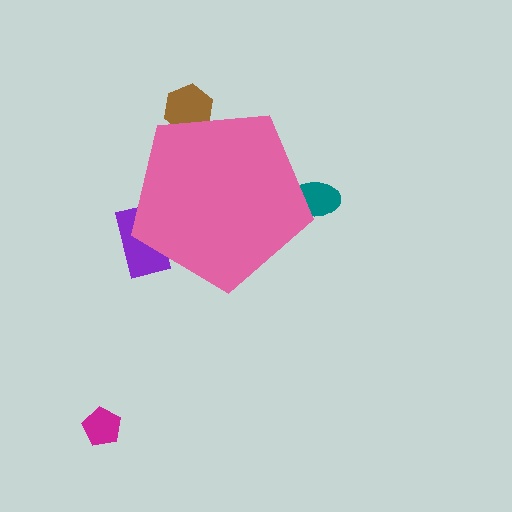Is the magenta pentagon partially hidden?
No, the magenta pentagon is fully visible.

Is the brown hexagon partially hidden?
Yes, the brown hexagon is partially hidden behind the pink pentagon.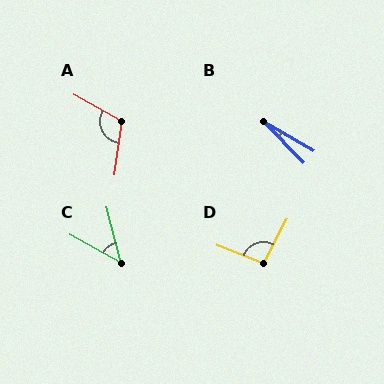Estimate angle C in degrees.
Approximately 47 degrees.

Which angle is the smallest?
B, at approximately 16 degrees.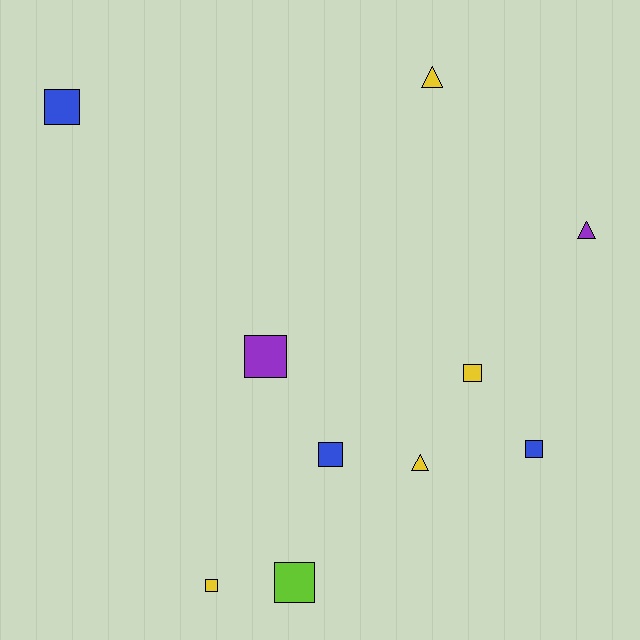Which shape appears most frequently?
Square, with 7 objects.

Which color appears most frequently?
Yellow, with 4 objects.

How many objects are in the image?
There are 10 objects.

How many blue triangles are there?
There are no blue triangles.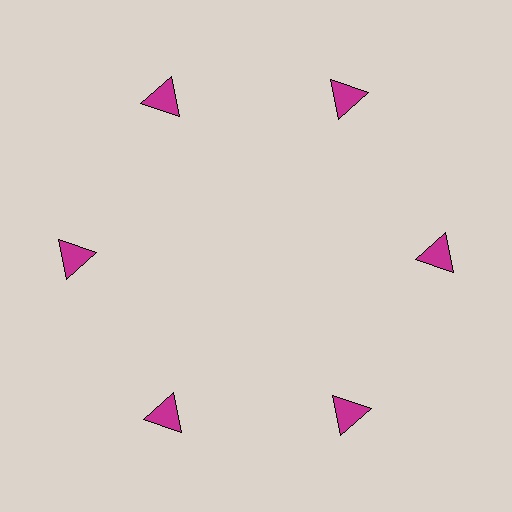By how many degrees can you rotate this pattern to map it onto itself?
The pattern maps onto itself every 60 degrees of rotation.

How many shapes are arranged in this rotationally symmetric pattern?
There are 6 shapes, arranged in 6 groups of 1.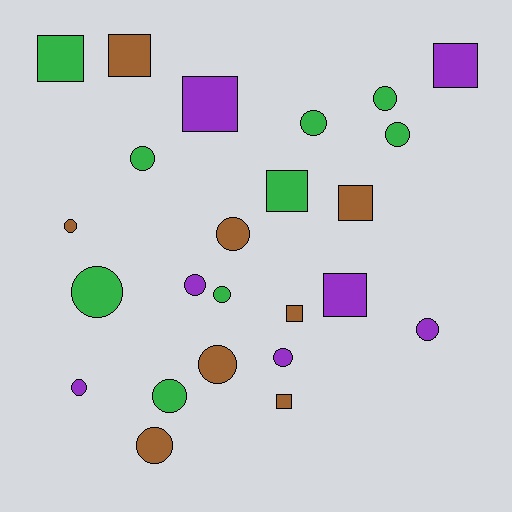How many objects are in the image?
There are 24 objects.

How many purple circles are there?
There are 4 purple circles.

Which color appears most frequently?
Green, with 9 objects.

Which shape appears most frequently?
Circle, with 15 objects.